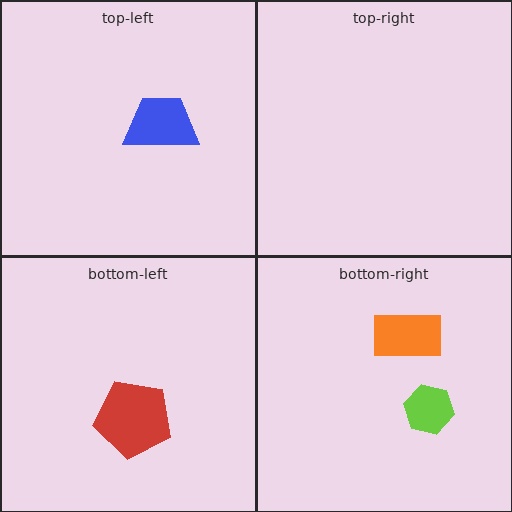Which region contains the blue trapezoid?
The top-left region.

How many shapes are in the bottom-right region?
2.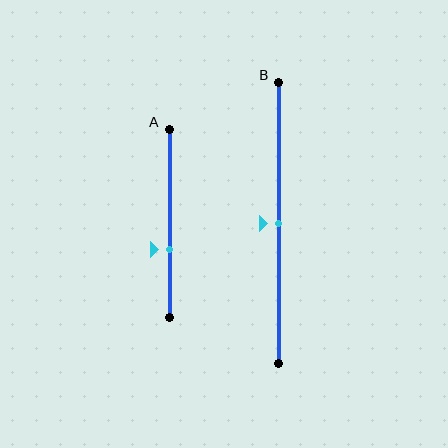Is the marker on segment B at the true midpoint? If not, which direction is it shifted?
Yes, the marker on segment B is at the true midpoint.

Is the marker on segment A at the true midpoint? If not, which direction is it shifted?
No, the marker on segment A is shifted downward by about 14% of the segment length.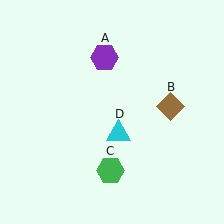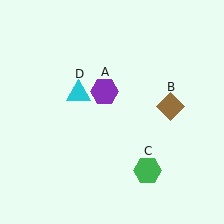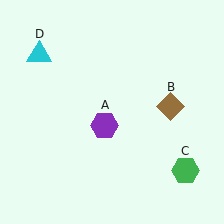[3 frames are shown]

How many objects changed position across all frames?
3 objects changed position: purple hexagon (object A), green hexagon (object C), cyan triangle (object D).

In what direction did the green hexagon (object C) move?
The green hexagon (object C) moved right.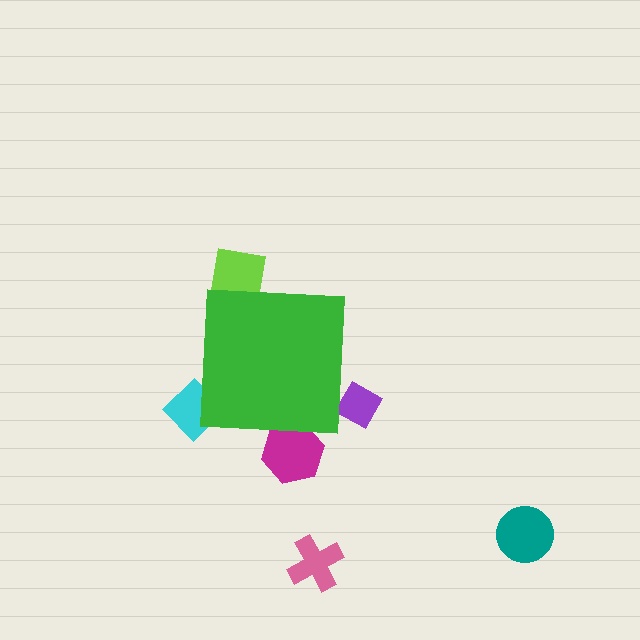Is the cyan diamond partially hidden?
Yes, the cyan diamond is partially hidden behind the green square.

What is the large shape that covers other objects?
A green square.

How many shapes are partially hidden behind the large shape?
4 shapes are partially hidden.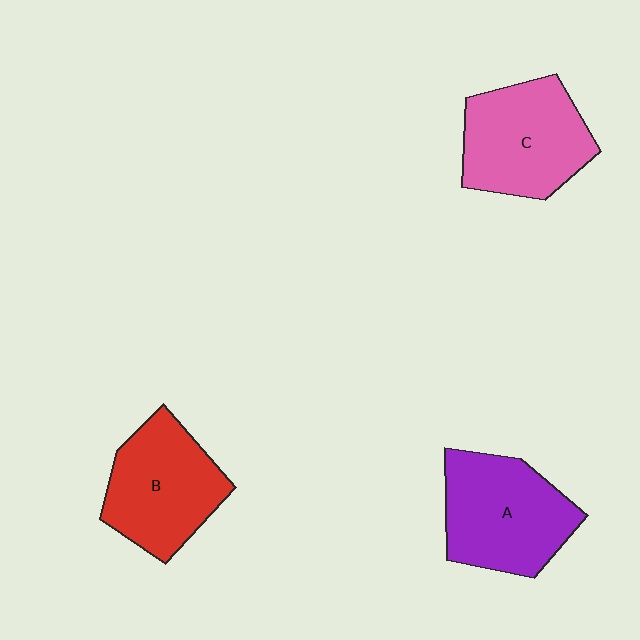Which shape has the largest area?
Shape A (purple).